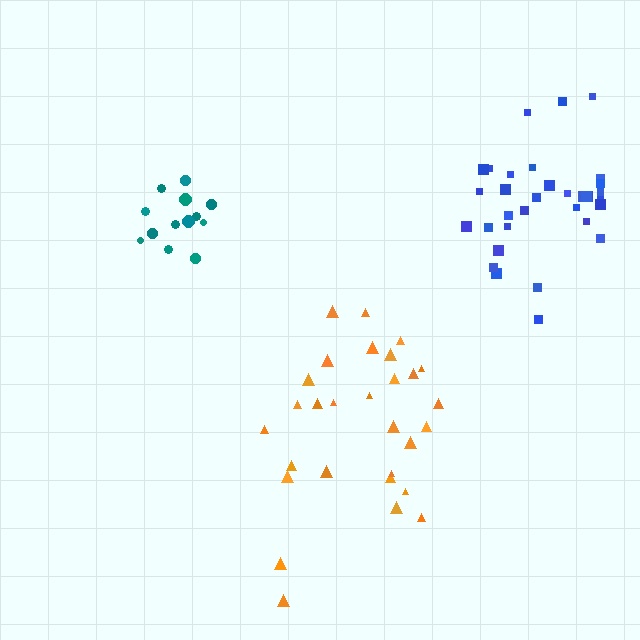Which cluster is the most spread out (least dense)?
Orange.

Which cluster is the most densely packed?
Teal.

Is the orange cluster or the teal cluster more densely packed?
Teal.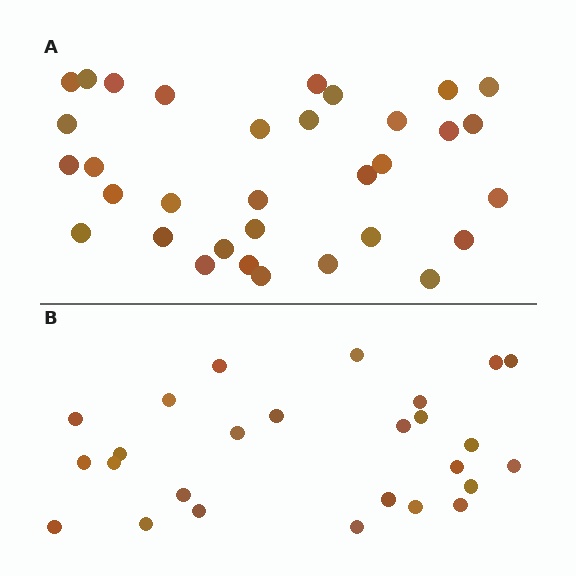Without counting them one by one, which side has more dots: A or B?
Region A (the top region) has more dots.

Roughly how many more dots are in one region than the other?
Region A has roughly 8 or so more dots than region B.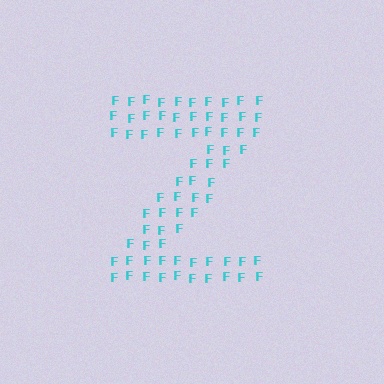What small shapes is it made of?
It is made of small letter F's.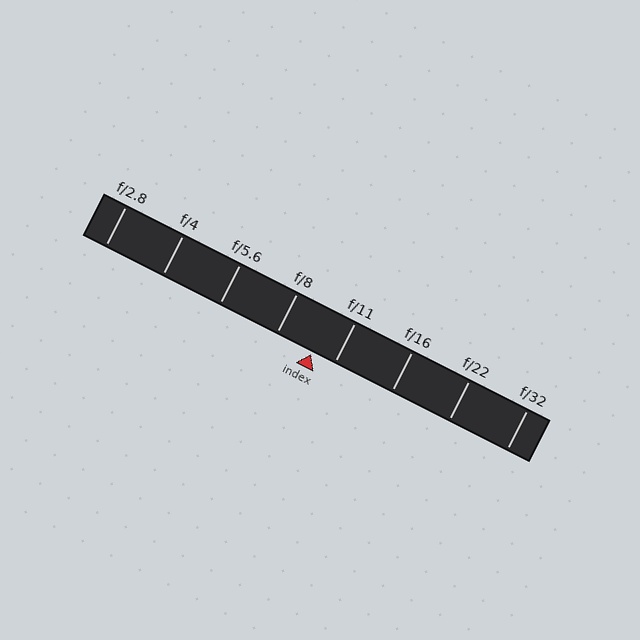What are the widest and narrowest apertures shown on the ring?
The widest aperture shown is f/2.8 and the narrowest is f/32.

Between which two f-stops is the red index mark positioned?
The index mark is between f/8 and f/11.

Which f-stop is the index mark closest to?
The index mark is closest to f/11.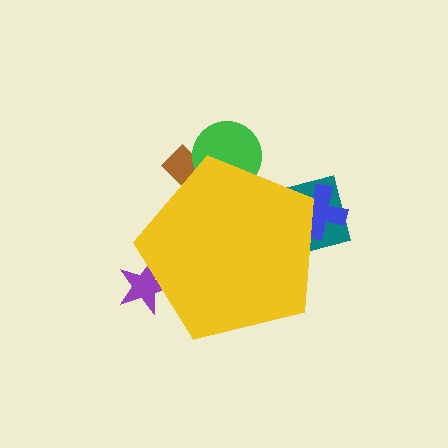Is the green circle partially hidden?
Yes, the green circle is partially hidden behind the yellow pentagon.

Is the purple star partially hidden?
Yes, the purple star is partially hidden behind the yellow pentagon.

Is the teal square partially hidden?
Yes, the teal square is partially hidden behind the yellow pentagon.